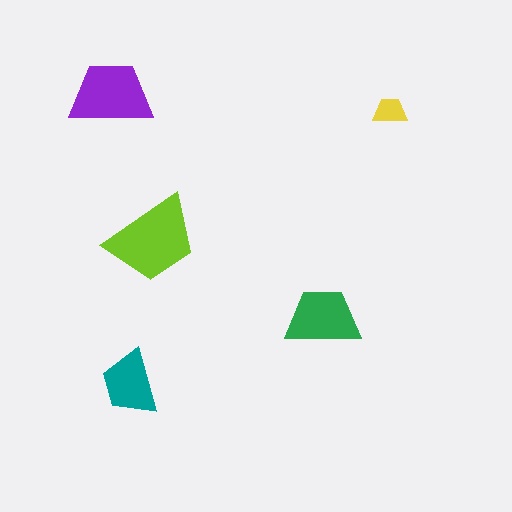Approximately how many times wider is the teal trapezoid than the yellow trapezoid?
About 2 times wider.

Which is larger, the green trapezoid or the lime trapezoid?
The lime one.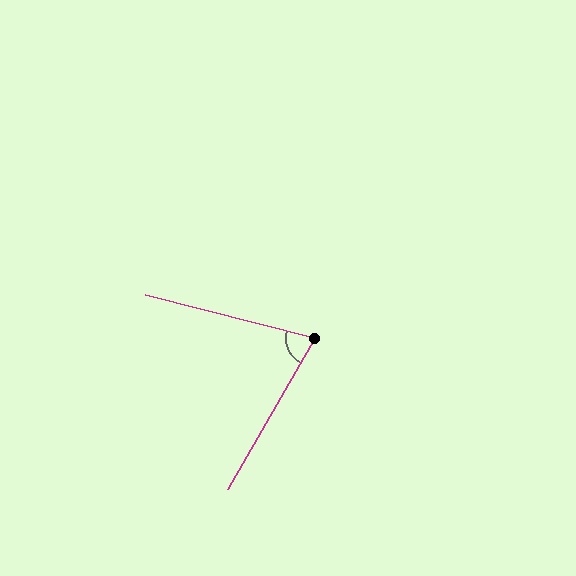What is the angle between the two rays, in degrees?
Approximately 74 degrees.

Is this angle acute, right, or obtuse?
It is acute.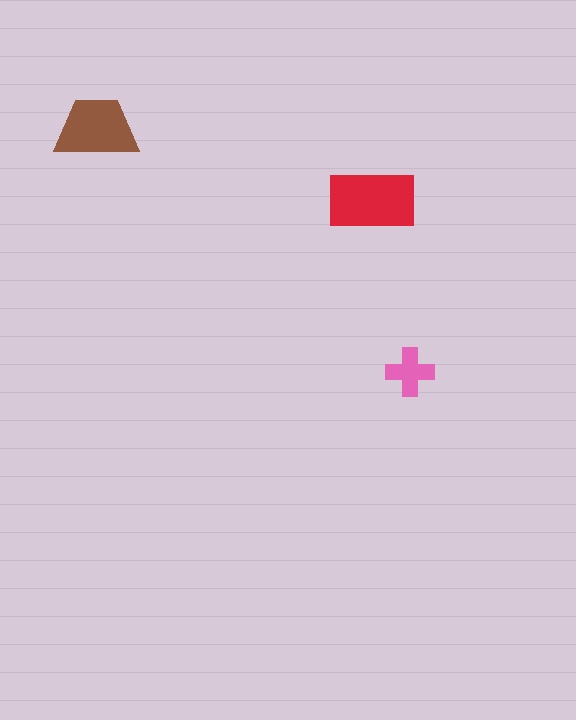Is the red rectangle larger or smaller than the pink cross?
Larger.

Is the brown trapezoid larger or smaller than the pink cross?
Larger.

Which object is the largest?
The red rectangle.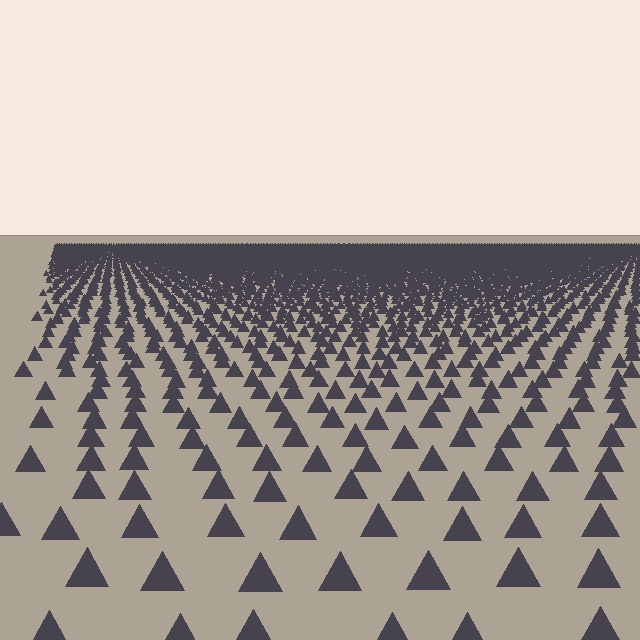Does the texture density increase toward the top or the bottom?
Density increases toward the top.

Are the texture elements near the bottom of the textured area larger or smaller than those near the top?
Larger. Near the bottom, elements are closer to the viewer and appear at a bigger on-screen size.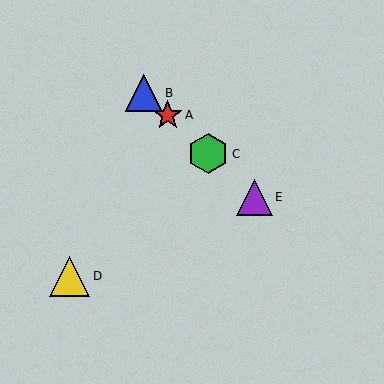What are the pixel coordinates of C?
Object C is at (208, 154).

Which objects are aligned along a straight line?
Objects A, B, C, E are aligned along a straight line.